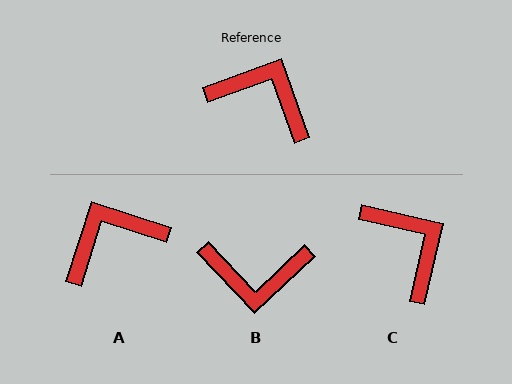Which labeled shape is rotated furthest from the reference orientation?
B, about 156 degrees away.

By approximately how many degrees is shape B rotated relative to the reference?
Approximately 156 degrees clockwise.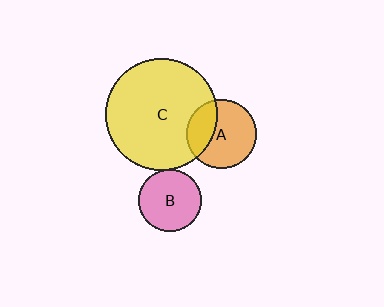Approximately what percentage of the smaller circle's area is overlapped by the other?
Approximately 30%.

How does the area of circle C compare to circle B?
Approximately 3.2 times.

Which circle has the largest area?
Circle C (yellow).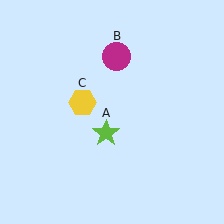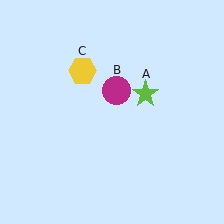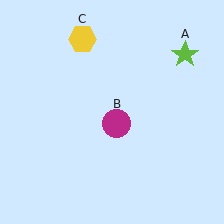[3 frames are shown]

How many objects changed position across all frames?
3 objects changed position: lime star (object A), magenta circle (object B), yellow hexagon (object C).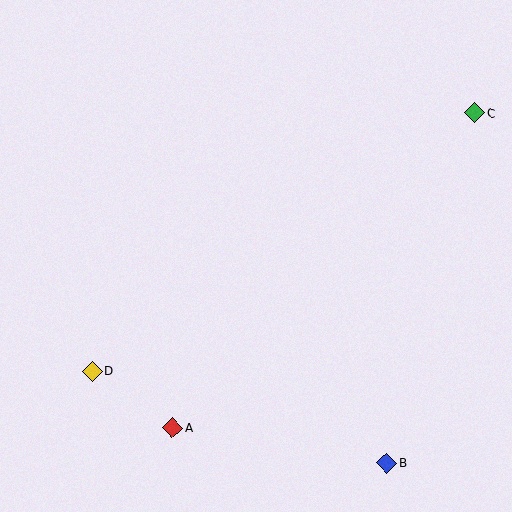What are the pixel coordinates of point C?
Point C is at (475, 113).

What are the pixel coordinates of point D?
Point D is at (92, 371).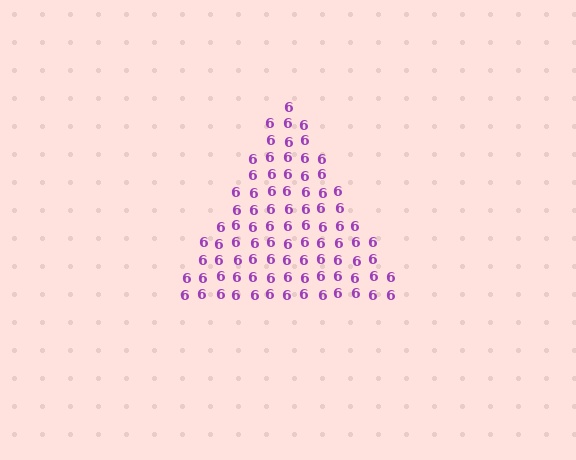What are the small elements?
The small elements are digit 6's.